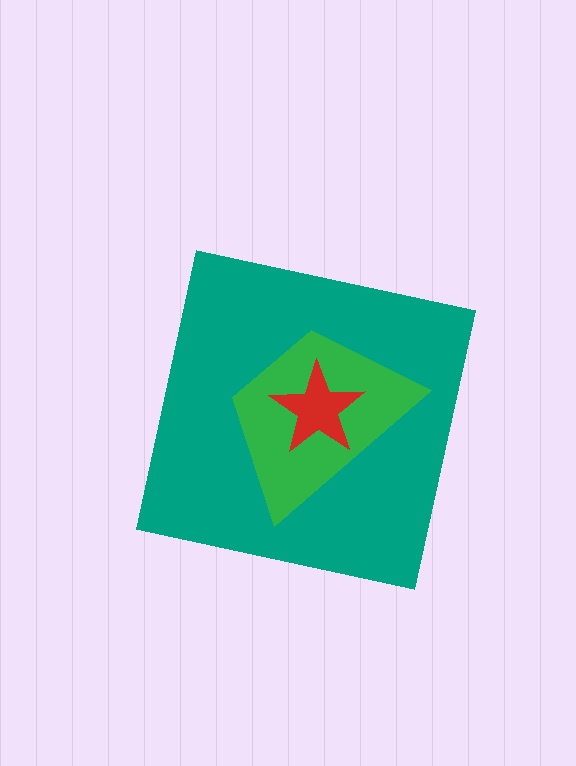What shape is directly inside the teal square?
The green trapezoid.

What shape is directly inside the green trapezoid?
The red star.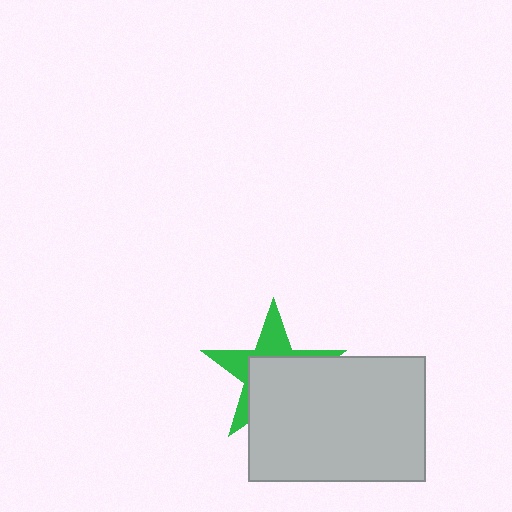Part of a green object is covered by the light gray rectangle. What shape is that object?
It is a star.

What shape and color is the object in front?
The object in front is a light gray rectangle.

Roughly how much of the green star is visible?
A small part of it is visible (roughly 41%).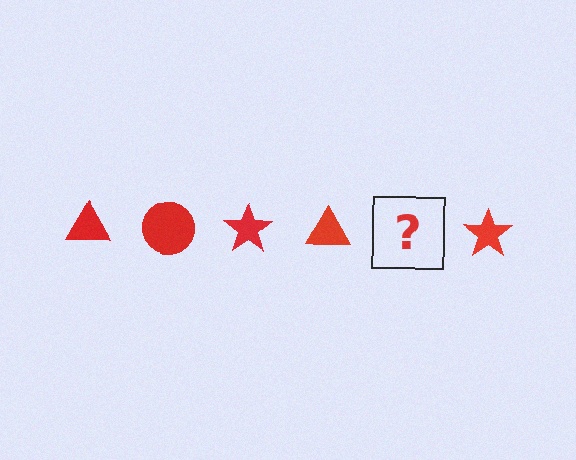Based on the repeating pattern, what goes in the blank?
The blank should be a red circle.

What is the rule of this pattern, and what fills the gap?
The rule is that the pattern cycles through triangle, circle, star shapes in red. The gap should be filled with a red circle.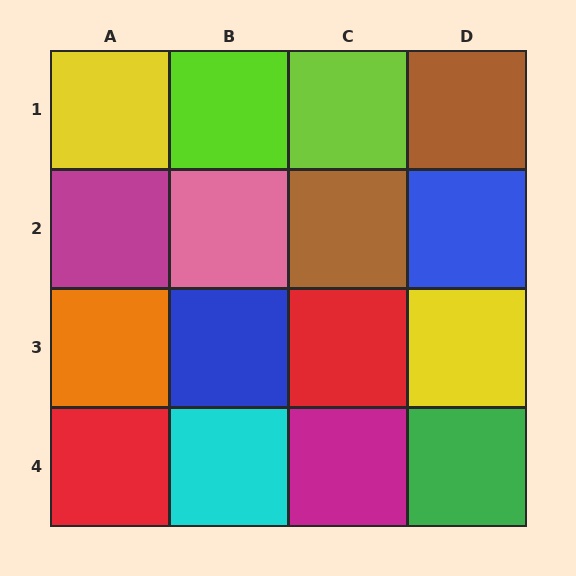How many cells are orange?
1 cell is orange.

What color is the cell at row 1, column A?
Yellow.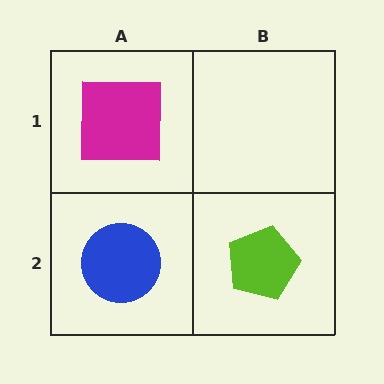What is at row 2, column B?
A lime pentagon.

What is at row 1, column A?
A magenta square.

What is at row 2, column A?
A blue circle.